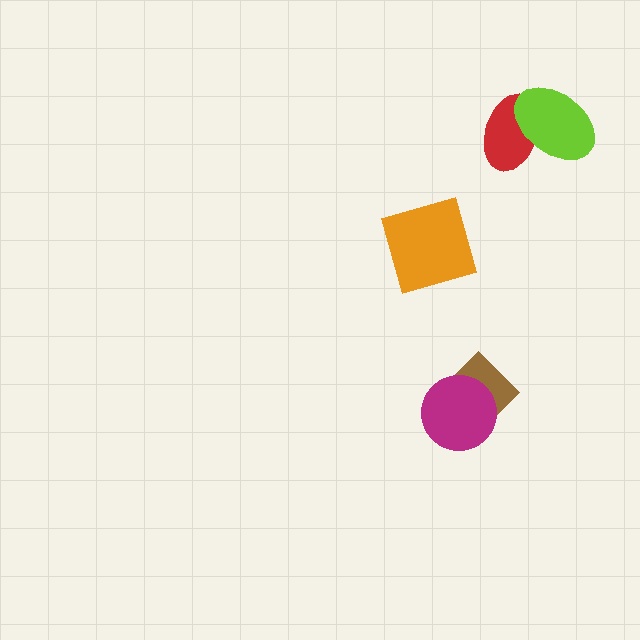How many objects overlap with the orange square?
0 objects overlap with the orange square.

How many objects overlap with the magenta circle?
1 object overlaps with the magenta circle.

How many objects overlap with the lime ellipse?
1 object overlaps with the lime ellipse.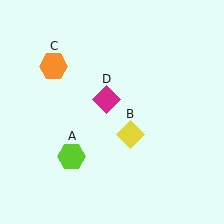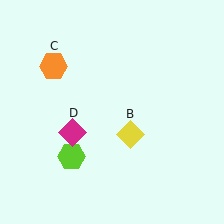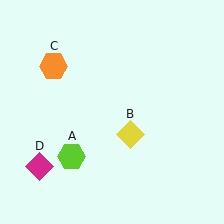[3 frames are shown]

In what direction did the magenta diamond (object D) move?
The magenta diamond (object D) moved down and to the left.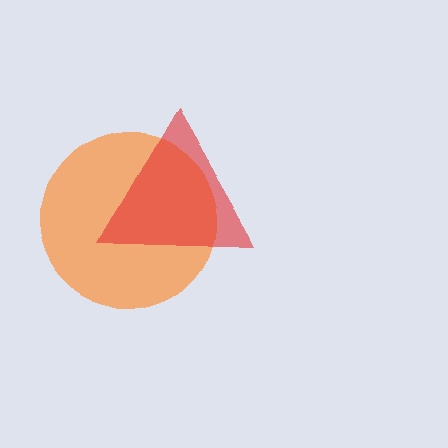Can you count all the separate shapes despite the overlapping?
Yes, there are 2 separate shapes.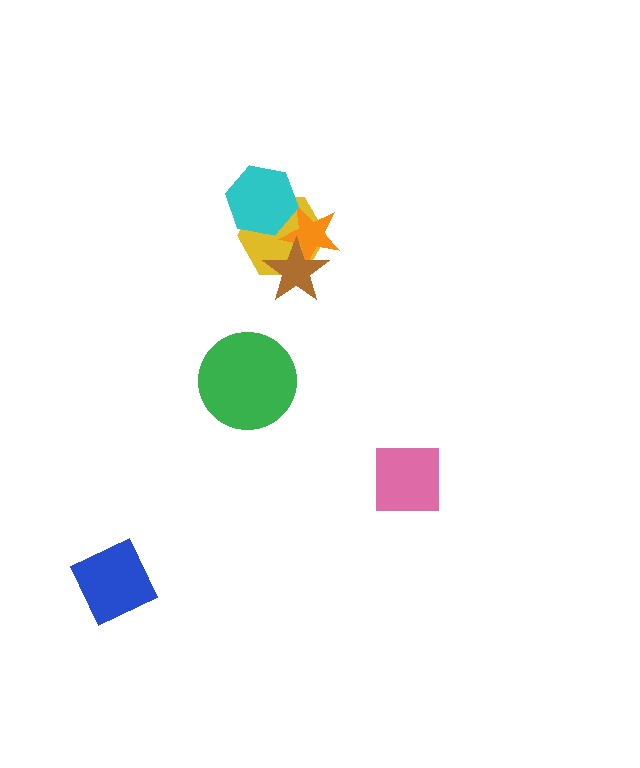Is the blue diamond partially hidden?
No, no other shape covers it.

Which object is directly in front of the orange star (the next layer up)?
The brown star is directly in front of the orange star.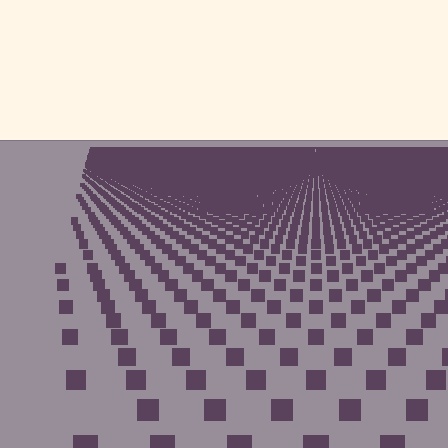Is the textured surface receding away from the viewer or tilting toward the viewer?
The surface is receding away from the viewer. Texture elements get smaller and denser toward the top.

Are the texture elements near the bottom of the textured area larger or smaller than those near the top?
Larger. Near the bottom, elements are closer to the viewer and appear at a bigger on-screen size.